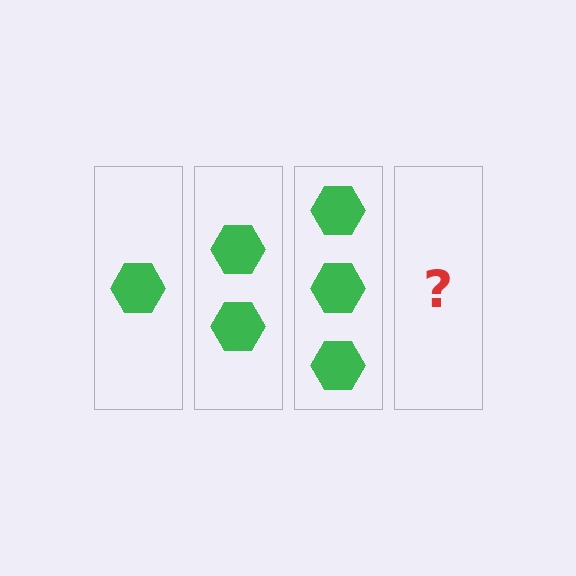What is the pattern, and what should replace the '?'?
The pattern is that each step adds one more hexagon. The '?' should be 4 hexagons.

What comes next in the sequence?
The next element should be 4 hexagons.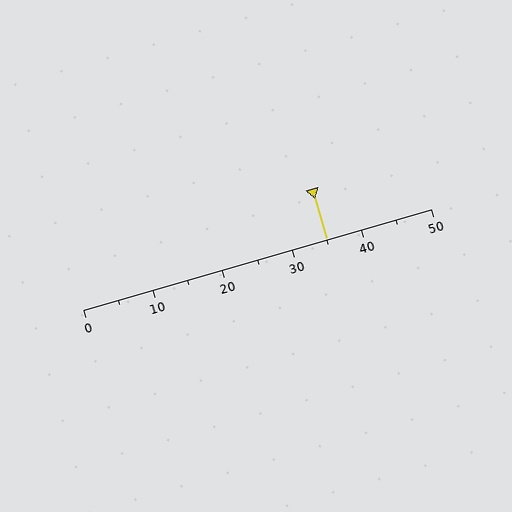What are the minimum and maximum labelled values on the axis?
The axis runs from 0 to 50.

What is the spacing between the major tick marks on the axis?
The major ticks are spaced 10 apart.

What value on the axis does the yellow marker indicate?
The marker indicates approximately 35.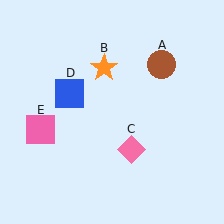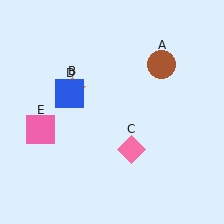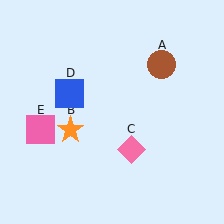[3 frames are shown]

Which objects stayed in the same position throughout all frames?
Brown circle (object A) and pink diamond (object C) and blue square (object D) and pink square (object E) remained stationary.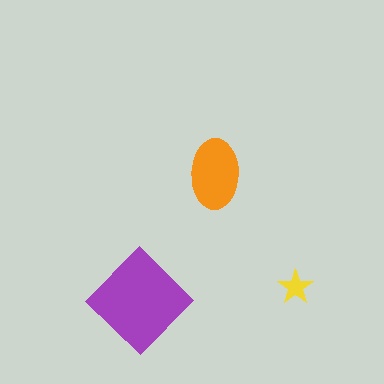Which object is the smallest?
The yellow star.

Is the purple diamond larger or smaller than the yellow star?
Larger.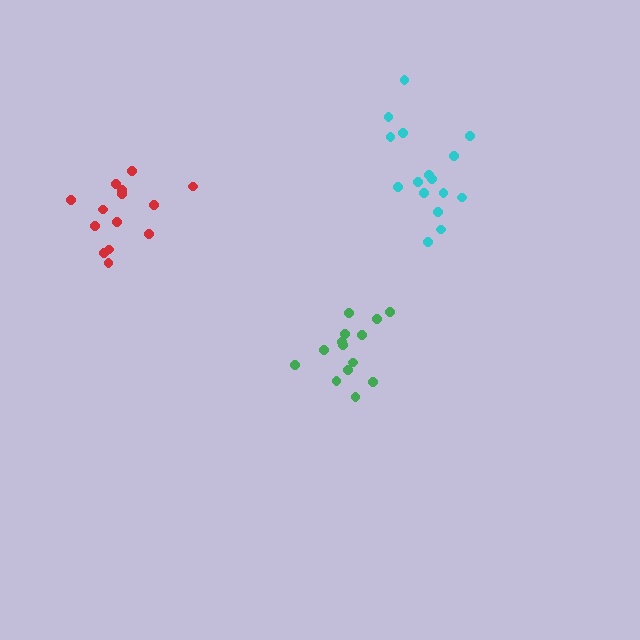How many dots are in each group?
Group 1: 16 dots, Group 2: 14 dots, Group 3: 14 dots (44 total).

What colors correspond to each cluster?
The clusters are colored: cyan, red, green.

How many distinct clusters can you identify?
There are 3 distinct clusters.